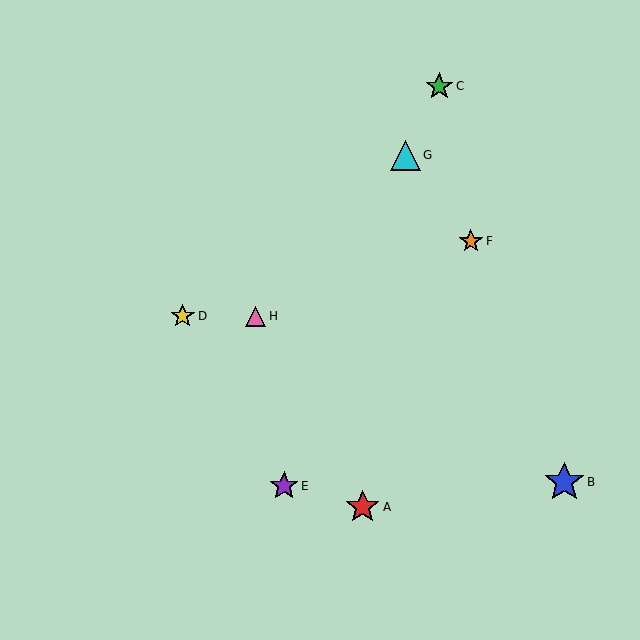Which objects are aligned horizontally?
Objects D, H are aligned horizontally.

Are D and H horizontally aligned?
Yes, both are at y≈316.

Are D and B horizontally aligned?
No, D is at y≈316 and B is at y≈482.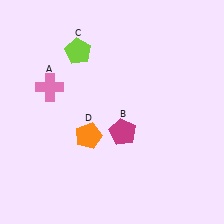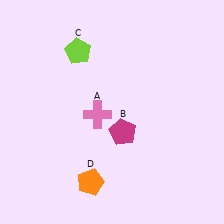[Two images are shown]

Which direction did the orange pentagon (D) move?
The orange pentagon (D) moved down.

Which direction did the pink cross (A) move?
The pink cross (A) moved right.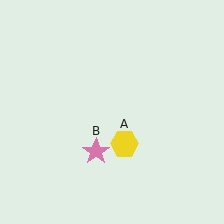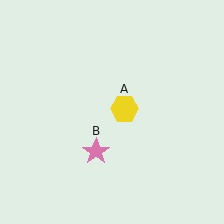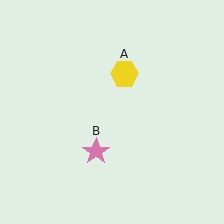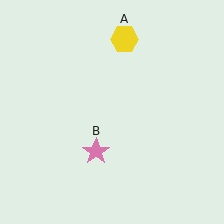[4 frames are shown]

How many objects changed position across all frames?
1 object changed position: yellow hexagon (object A).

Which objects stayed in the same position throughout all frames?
Pink star (object B) remained stationary.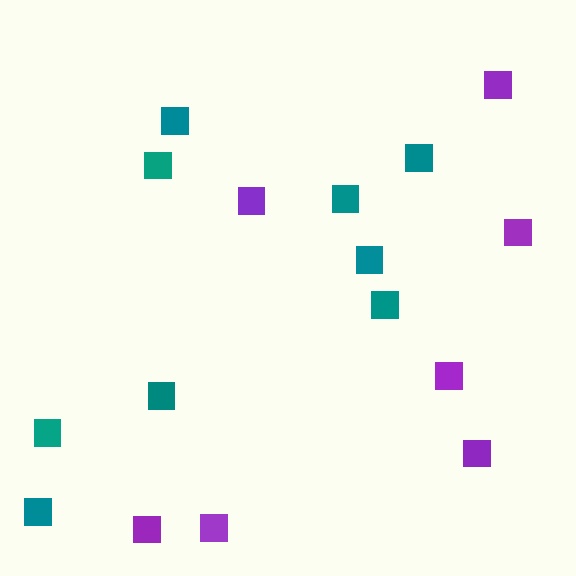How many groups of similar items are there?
There are 2 groups: one group of purple squares (7) and one group of teal squares (9).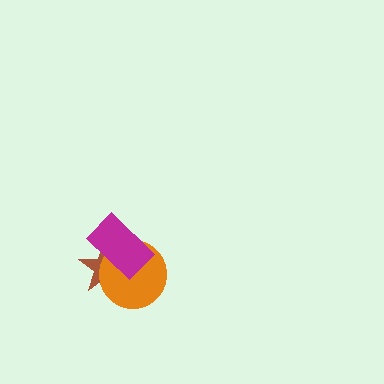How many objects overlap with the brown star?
2 objects overlap with the brown star.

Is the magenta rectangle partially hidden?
No, no other shape covers it.